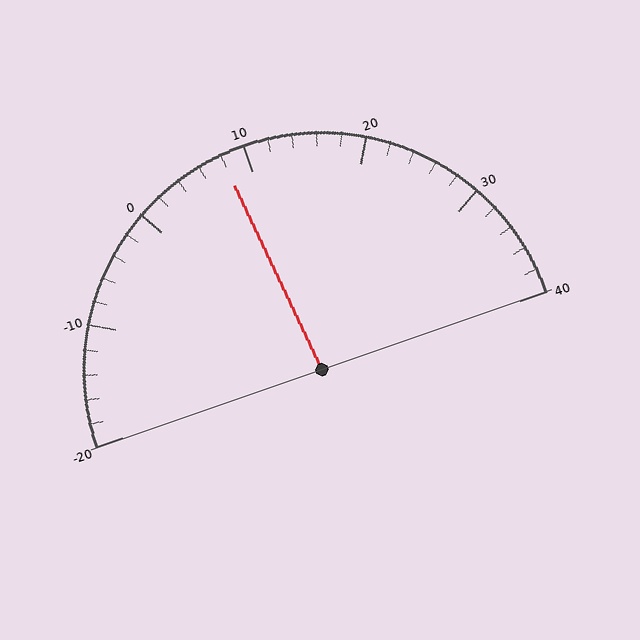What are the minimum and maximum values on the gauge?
The gauge ranges from -20 to 40.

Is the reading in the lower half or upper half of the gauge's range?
The reading is in the lower half of the range (-20 to 40).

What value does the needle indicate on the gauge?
The needle indicates approximately 8.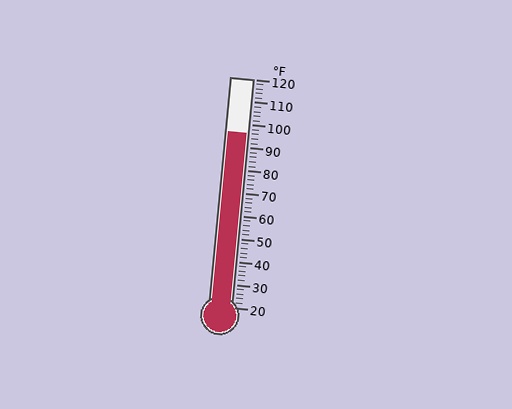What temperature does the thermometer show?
The thermometer shows approximately 96°F.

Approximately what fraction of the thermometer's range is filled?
The thermometer is filled to approximately 75% of its range.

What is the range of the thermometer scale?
The thermometer scale ranges from 20°F to 120°F.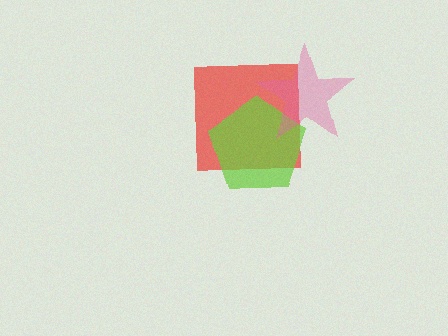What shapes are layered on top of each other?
The layered shapes are: a red square, a lime pentagon, a pink star.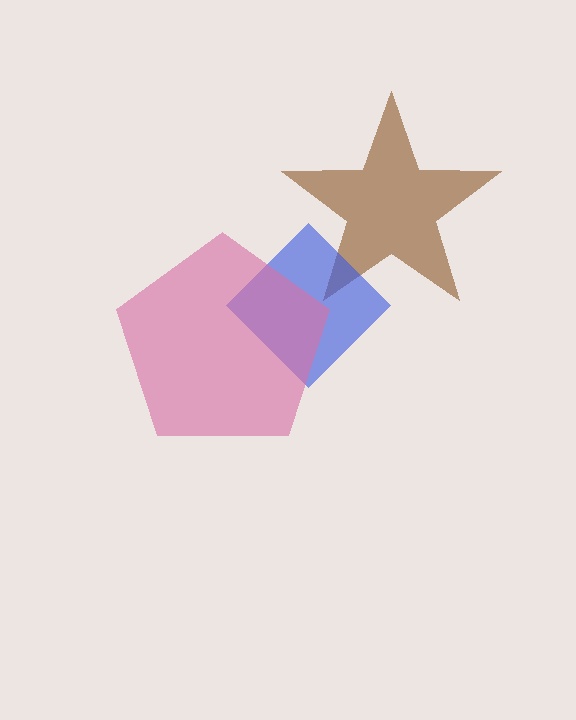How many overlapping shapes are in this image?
There are 3 overlapping shapes in the image.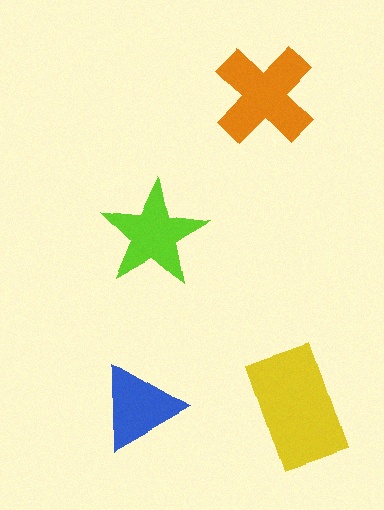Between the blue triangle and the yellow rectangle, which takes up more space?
The yellow rectangle.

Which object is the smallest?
The blue triangle.